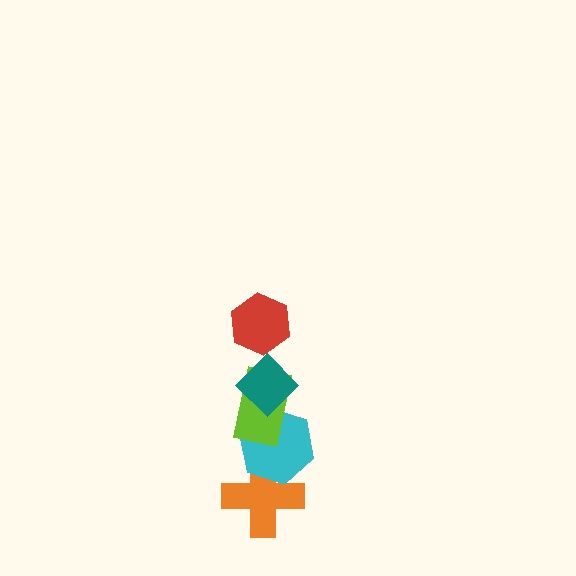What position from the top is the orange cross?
The orange cross is 5th from the top.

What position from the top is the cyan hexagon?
The cyan hexagon is 4th from the top.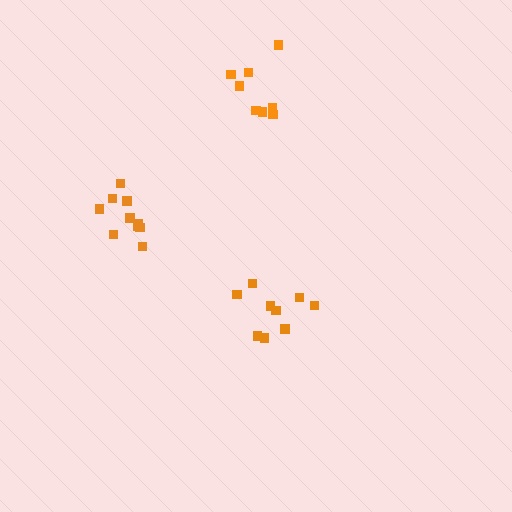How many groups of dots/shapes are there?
There are 3 groups.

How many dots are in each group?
Group 1: 9 dots, Group 2: 10 dots, Group 3: 8 dots (27 total).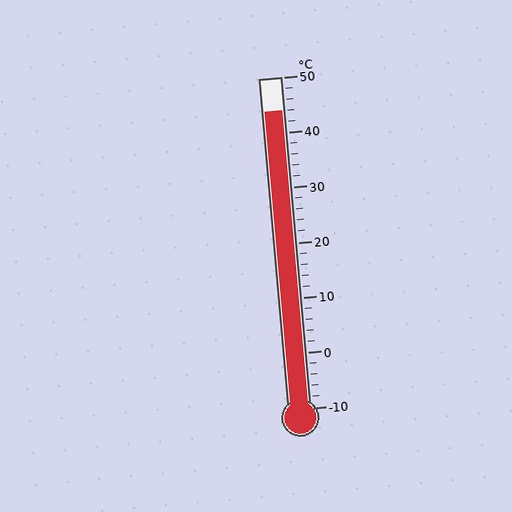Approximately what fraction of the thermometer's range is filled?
The thermometer is filled to approximately 90% of its range.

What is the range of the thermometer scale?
The thermometer scale ranges from -10°C to 50°C.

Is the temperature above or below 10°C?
The temperature is above 10°C.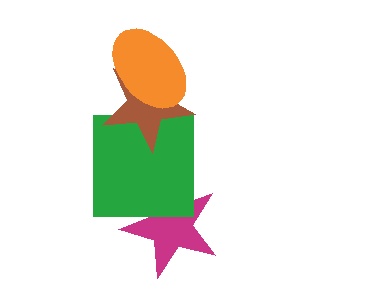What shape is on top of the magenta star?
The green square is on top of the magenta star.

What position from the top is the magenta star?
The magenta star is 4th from the top.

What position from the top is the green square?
The green square is 3rd from the top.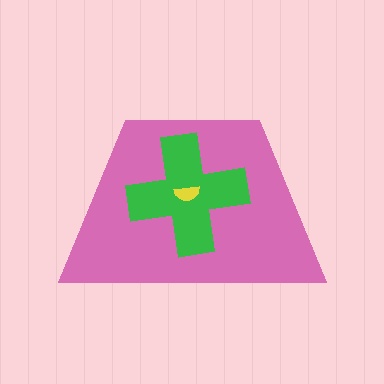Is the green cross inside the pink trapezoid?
Yes.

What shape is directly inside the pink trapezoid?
The green cross.